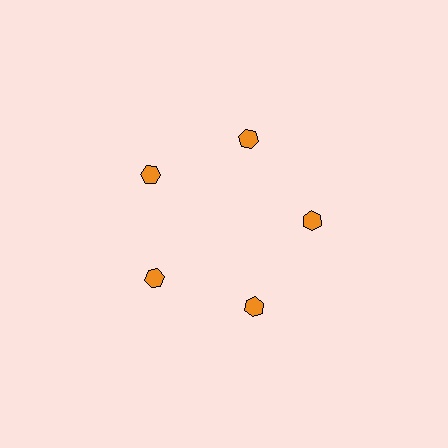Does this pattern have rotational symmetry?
Yes, this pattern has 5-fold rotational symmetry. It looks the same after rotating 72 degrees around the center.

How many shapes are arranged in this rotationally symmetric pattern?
There are 5 shapes, arranged in 5 groups of 1.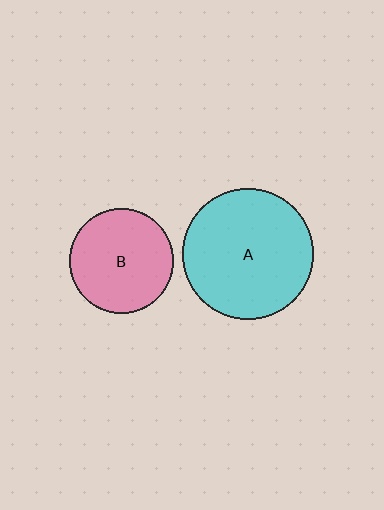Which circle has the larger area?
Circle A (cyan).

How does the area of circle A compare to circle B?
Approximately 1.6 times.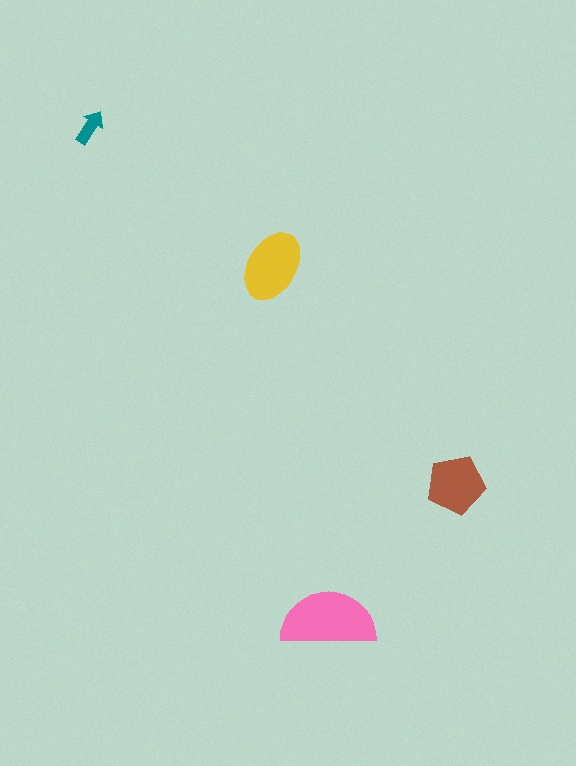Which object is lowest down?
The pink semicircle is bottommost.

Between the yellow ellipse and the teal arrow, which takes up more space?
The yellow ellipse.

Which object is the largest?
The pink semicircle.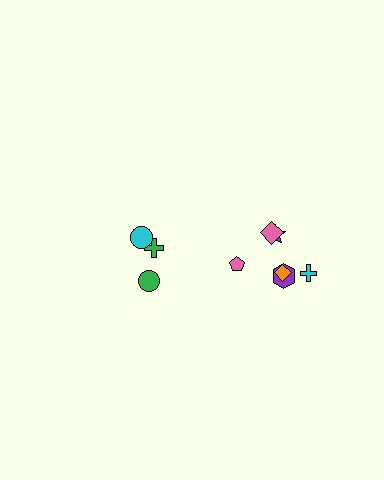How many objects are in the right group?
There are 6 objects.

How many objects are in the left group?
There are 3 objects.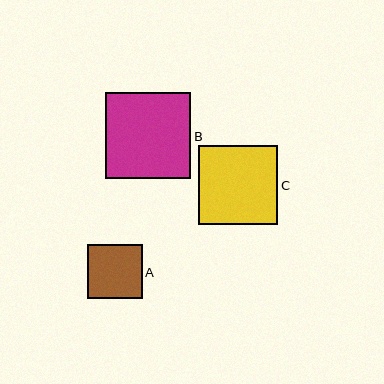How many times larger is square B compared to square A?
Square B is approximately 1.6 times the size of square A.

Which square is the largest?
Square B is the largest with a size of approximately 85 pixels.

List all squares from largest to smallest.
From largest to smallest: B, C, A.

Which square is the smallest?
Square A is the smallest with a size of approximately 55 pixels.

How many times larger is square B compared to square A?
Square B is approximately 1.6 times the size of square A.